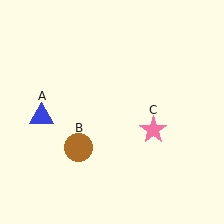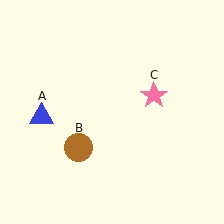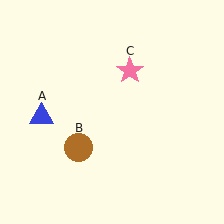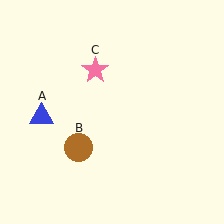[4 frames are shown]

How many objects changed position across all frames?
1 object changed position: pink star (object C).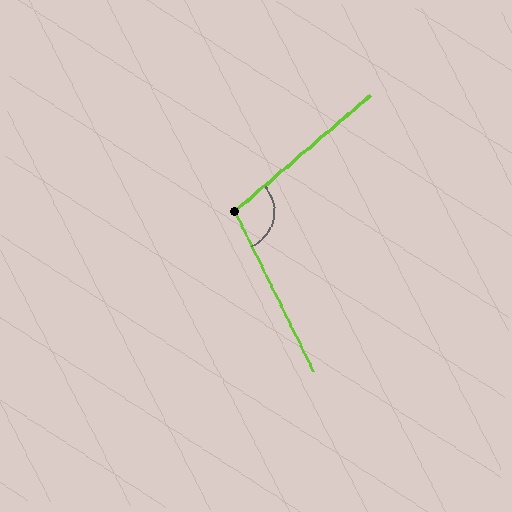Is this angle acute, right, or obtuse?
It is obtuse.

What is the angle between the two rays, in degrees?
Approximately 104 degrees.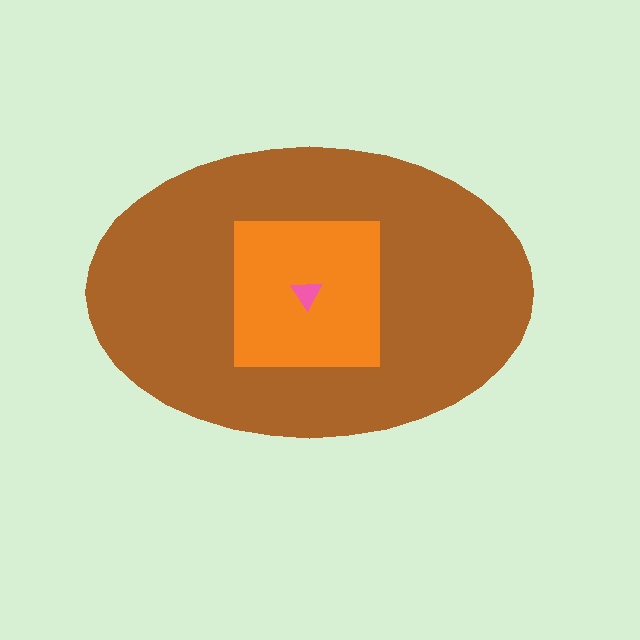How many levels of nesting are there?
3.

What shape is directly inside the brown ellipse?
The orange square.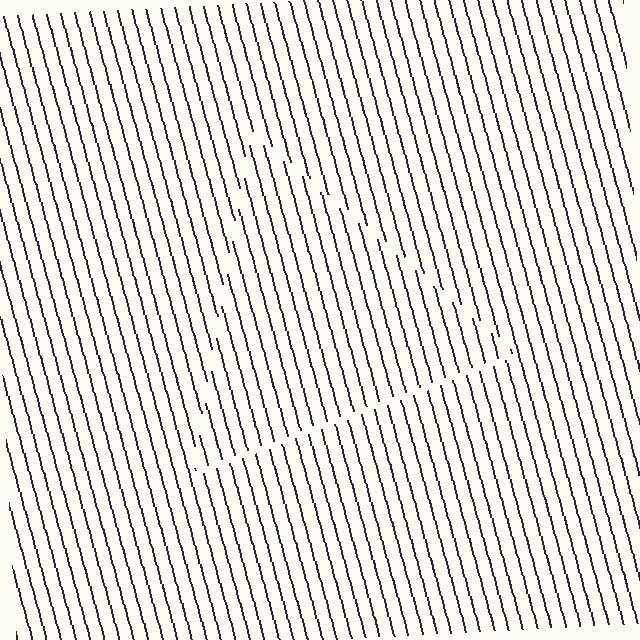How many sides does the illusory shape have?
3 sides — the line-ends trace a triangle.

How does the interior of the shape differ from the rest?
The interior of the shape contains the same grating, shifted by half a period — the contour is defined by the phase discontinuity where line-ends from the inner and outer gratings abut.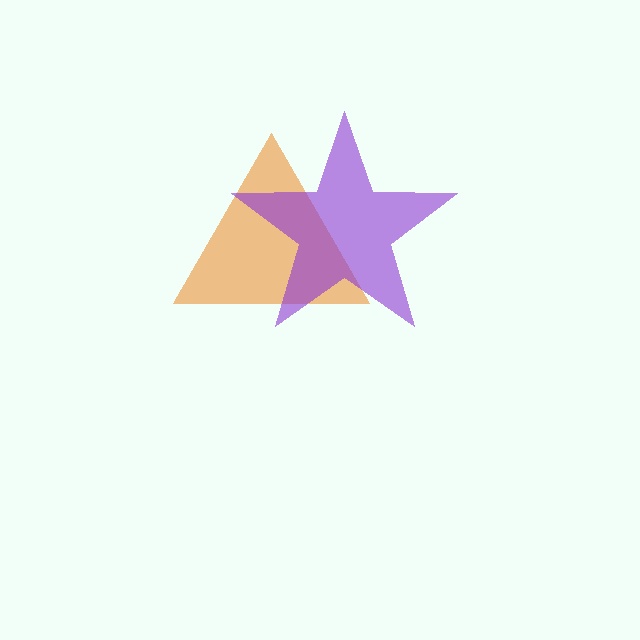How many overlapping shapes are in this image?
There are 2 overlapping shapes in the image.